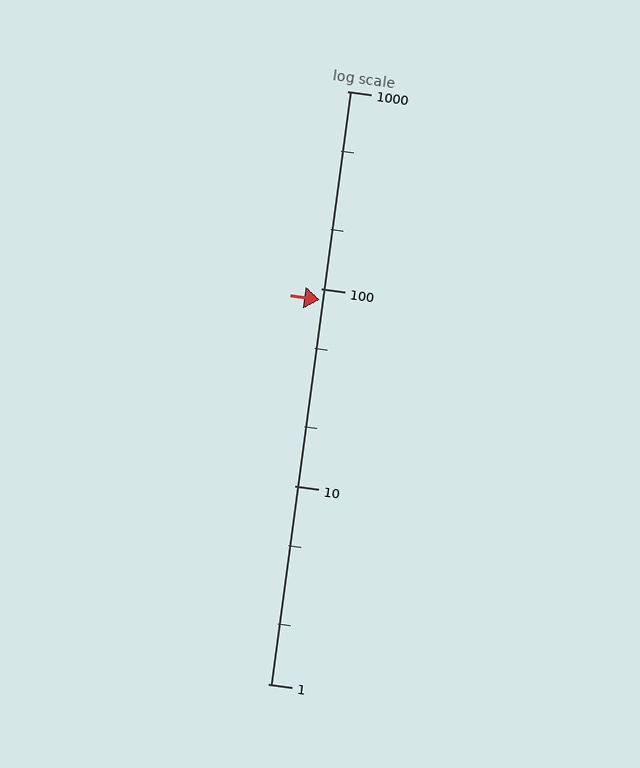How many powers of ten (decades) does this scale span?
The scale spans 3 decades, from 1 to 1000.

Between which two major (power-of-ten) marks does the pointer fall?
The pointer is between 10 and 100.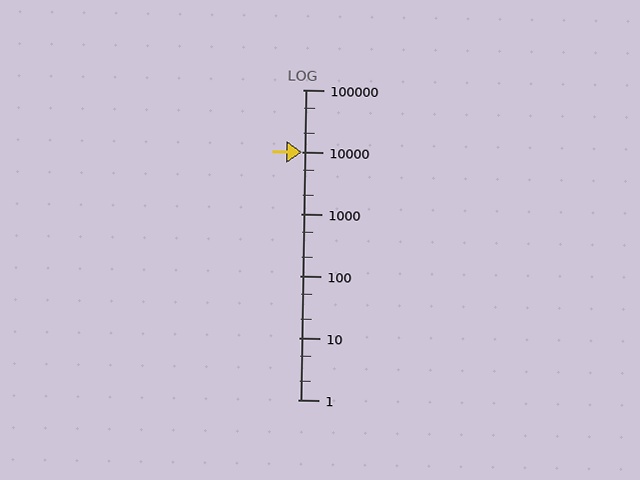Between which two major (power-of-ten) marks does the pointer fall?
The pointer is between 10000 and 100000.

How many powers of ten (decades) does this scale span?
The scale spans 5 decades, from 1 to 100000.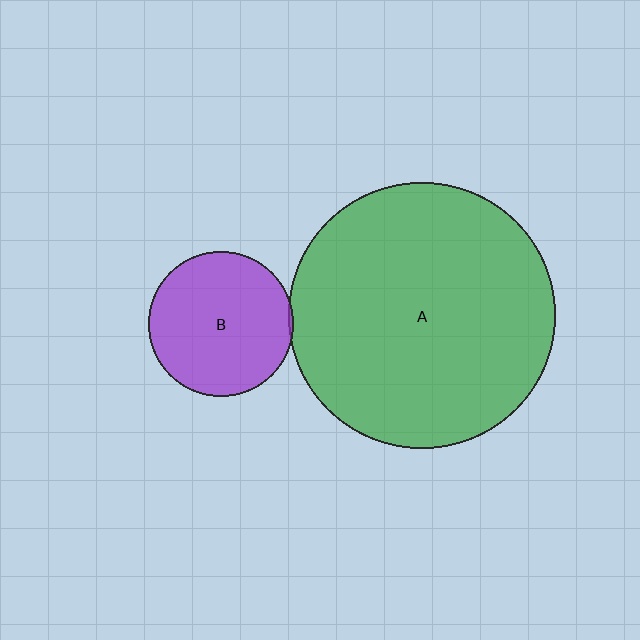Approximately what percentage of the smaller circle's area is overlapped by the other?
Approximately 5%.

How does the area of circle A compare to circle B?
Approximately 3.4 times.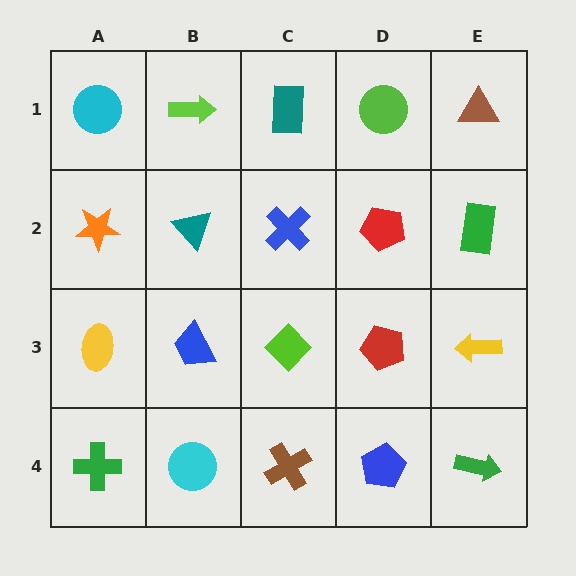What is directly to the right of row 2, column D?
A green rectangle.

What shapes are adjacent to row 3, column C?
A blue cross (row 2, column C), a brown cross (row 4, column C), a blue trapezoid (row 3, column B), a red pentagon (row 3, column D).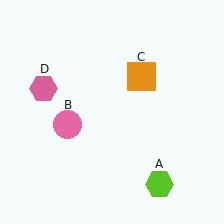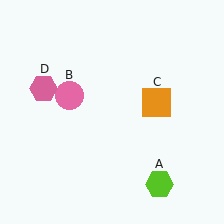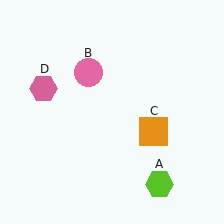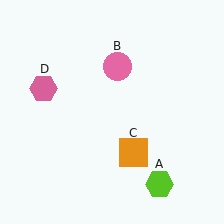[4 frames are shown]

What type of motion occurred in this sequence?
The pink circle (object B), orange square (object C) rotated clockwise around the center of the scene.